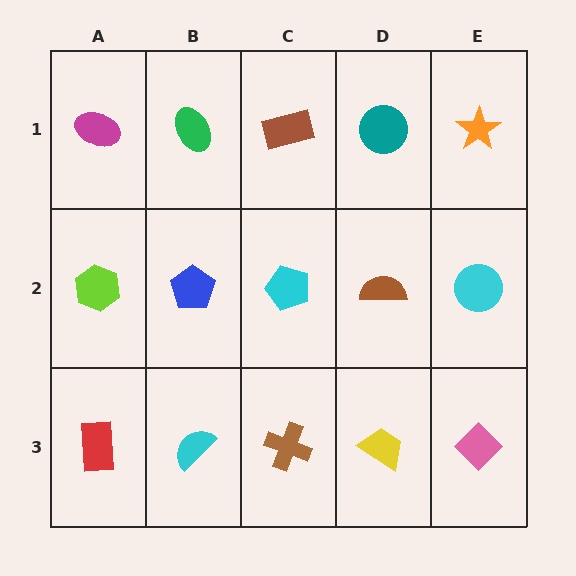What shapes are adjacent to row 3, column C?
A cyan pentagon (row 2, column C), a cyan semicircle (row 3, column B), a yellow trapezoid (row 3, column D).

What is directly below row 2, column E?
A pink diamond.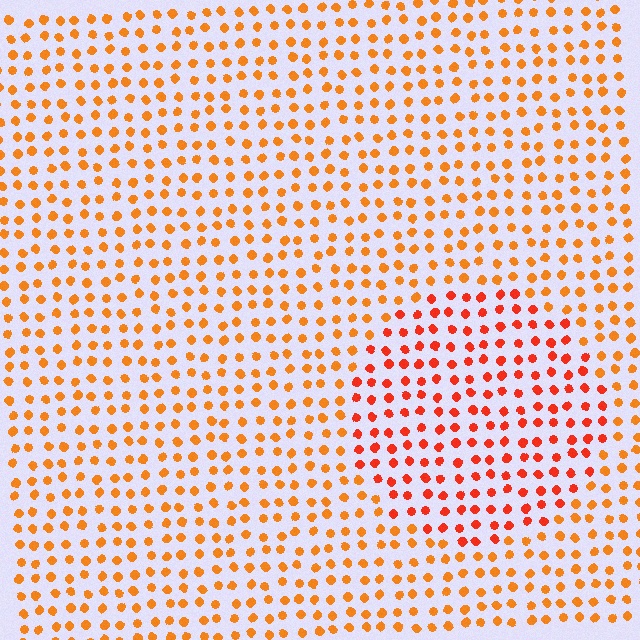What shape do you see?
I see a circle.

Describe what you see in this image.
The image is filled with small orange elements in a uniform arrangement. A circle-shaped region is visible where the elements are tinted to a slightly different hue, forming a subtle color boundary.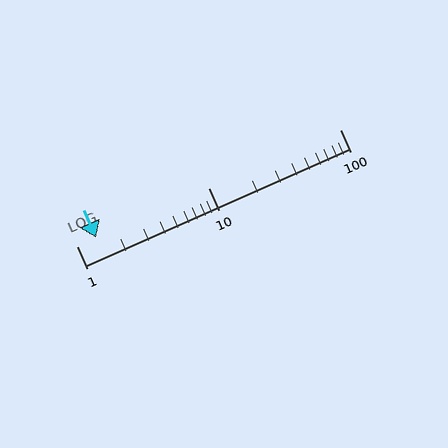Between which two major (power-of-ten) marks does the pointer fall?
The pointer is between 1 and 10.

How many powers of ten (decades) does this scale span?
The scale spans 2 decades, from 1 to 100.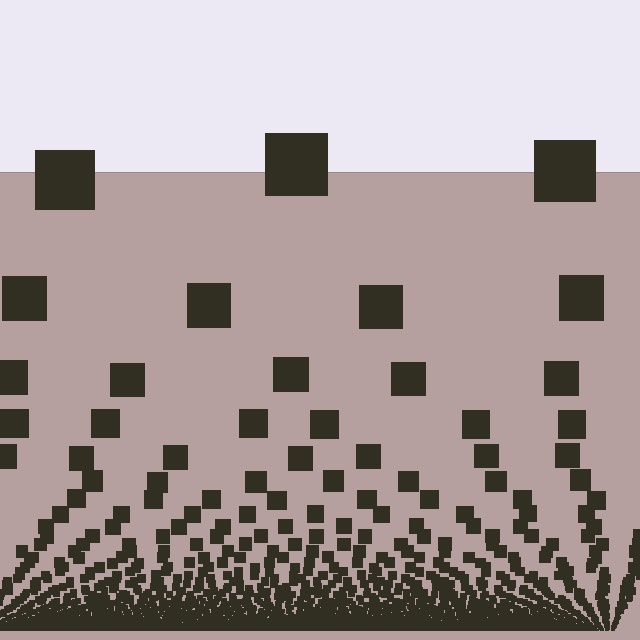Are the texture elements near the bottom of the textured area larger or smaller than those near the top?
Smaller. The gradient is inverted — elements near the bottom are smaller and denser.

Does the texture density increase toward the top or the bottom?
Density increases toward the bottom.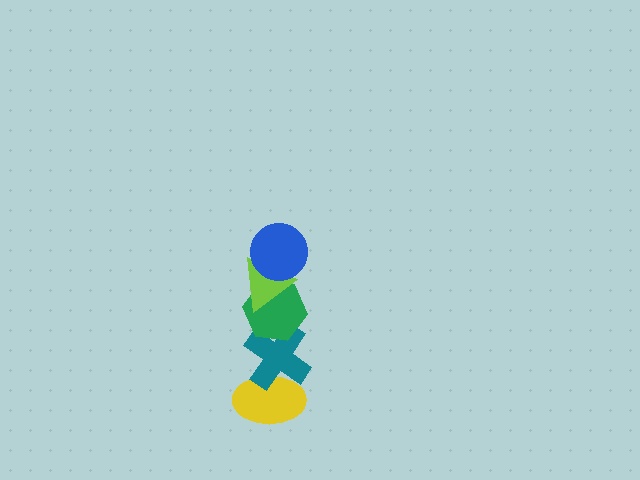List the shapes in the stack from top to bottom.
From top to bottom: the blue circle, the lime triangle, the green hexagon, the teal cross, the yellow ellipse.